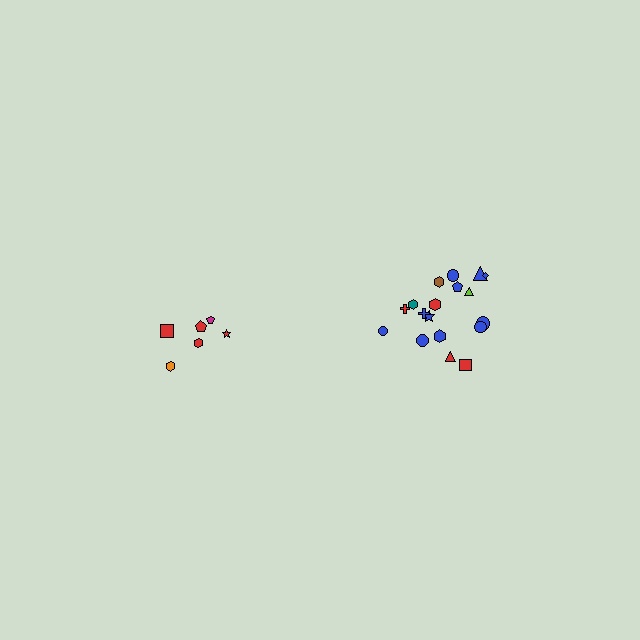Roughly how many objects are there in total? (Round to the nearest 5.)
Roughly 25 objects in total.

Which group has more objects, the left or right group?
The right group.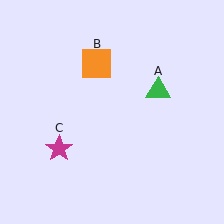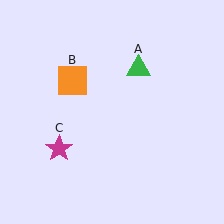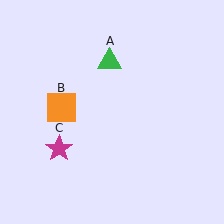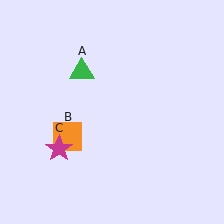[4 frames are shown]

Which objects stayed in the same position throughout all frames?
Magenta star (object C) remained stationary.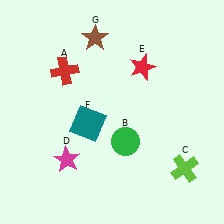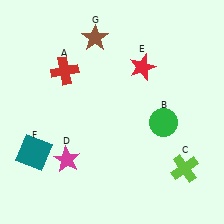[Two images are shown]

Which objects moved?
The objects that moved are: the green circle (B), the teal square (F).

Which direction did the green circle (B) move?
The green circle (B) moved right.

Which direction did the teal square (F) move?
The teal square (F) moved left.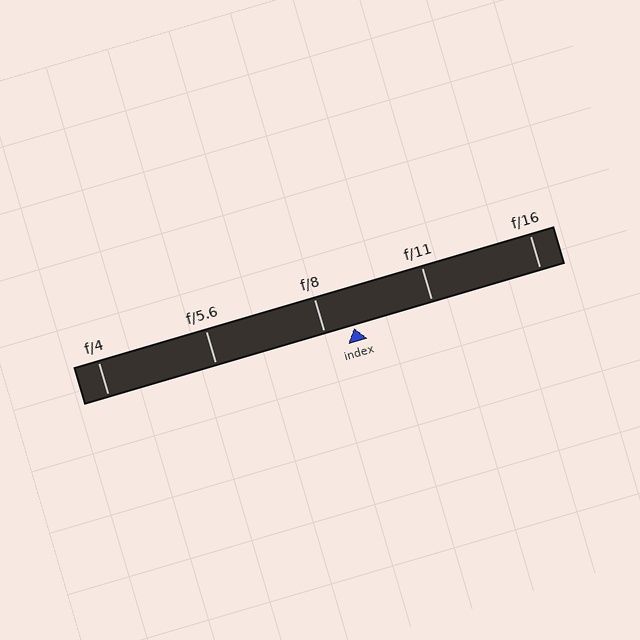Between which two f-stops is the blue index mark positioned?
The index mark is between f/8 and f/11.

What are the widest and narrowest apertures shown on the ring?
The widest aperture shown is f/4 and the narrowest is f/16.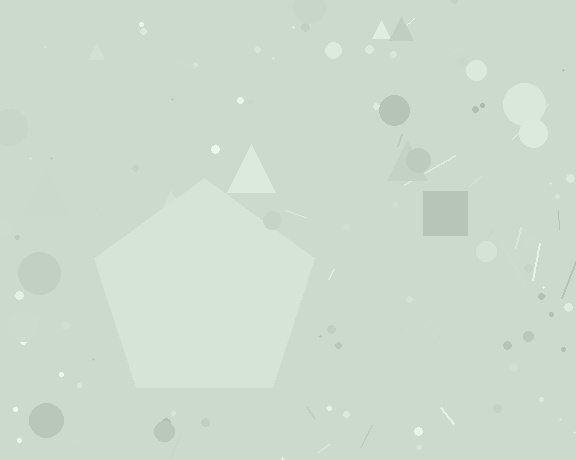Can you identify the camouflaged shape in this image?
The camouflaged shape is a pentagon.